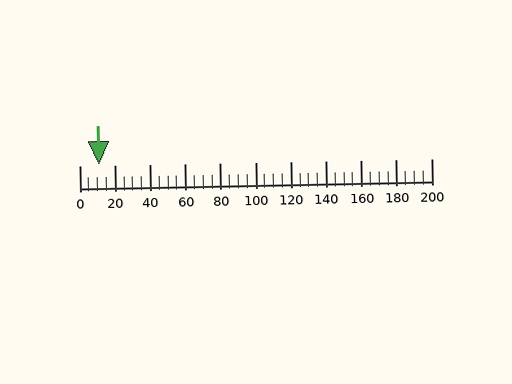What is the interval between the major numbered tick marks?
The major tick marks are spaced 20 units apart.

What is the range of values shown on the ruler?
The ruler shows values from 0 to 200.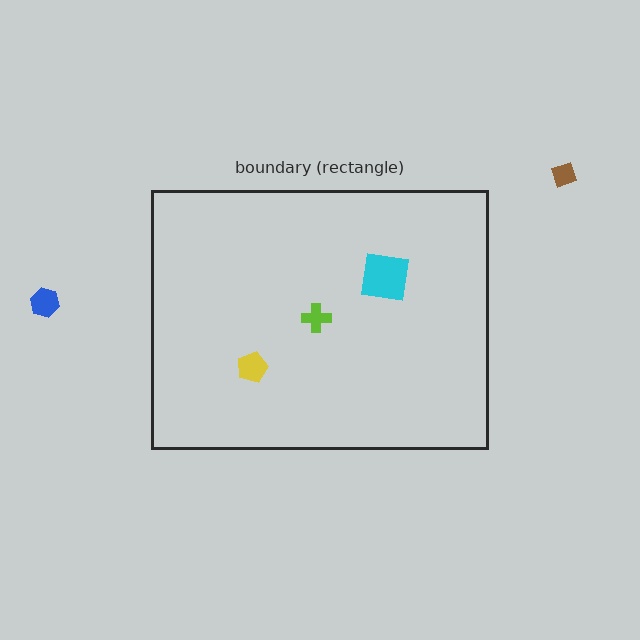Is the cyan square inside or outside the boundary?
Inside.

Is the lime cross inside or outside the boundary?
Inside.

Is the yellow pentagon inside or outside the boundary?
Inside.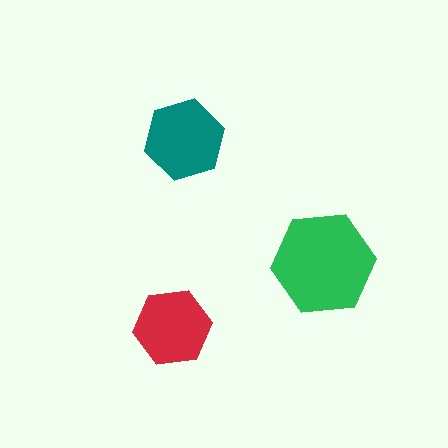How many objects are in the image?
There are 3 objects in the image.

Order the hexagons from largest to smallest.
the green one, the teal one, the red one.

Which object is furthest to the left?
The red hexagon is leftmost.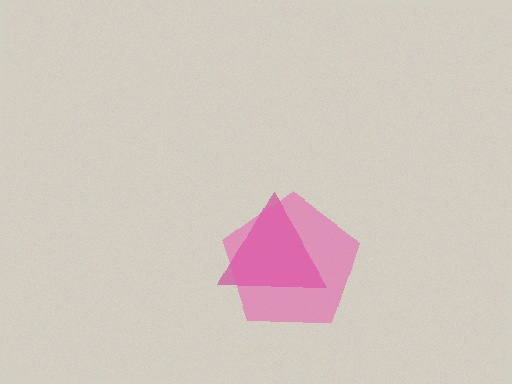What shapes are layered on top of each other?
The layered shapes are: a magenta triangle, a pink pentagon.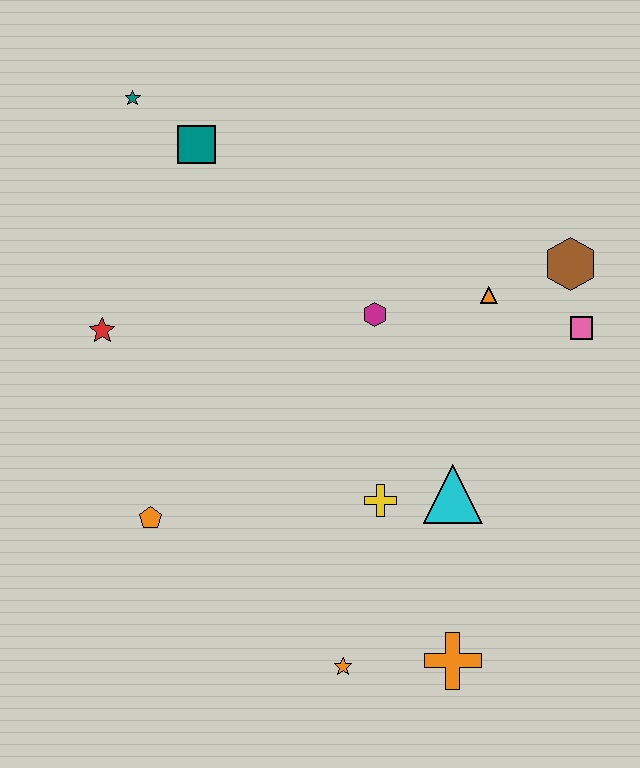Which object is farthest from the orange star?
The teal star is farthest from the orange star.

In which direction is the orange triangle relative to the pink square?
The orange triangle is to the left of the pink square.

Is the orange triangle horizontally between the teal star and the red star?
No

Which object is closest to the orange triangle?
The brown hexagon is closest to the orange triangle.